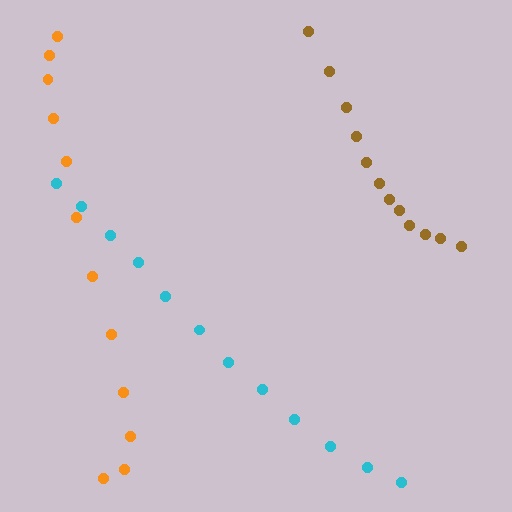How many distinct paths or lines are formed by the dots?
There are 3 distinct paths.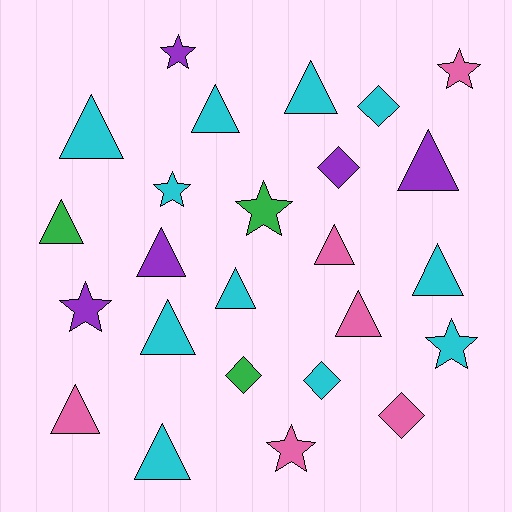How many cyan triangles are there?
There are 7 cyan triangles.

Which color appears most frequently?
Cyan, with 11 objects.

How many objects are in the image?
There are 25 objects.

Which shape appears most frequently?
Triangle, with 13 objects.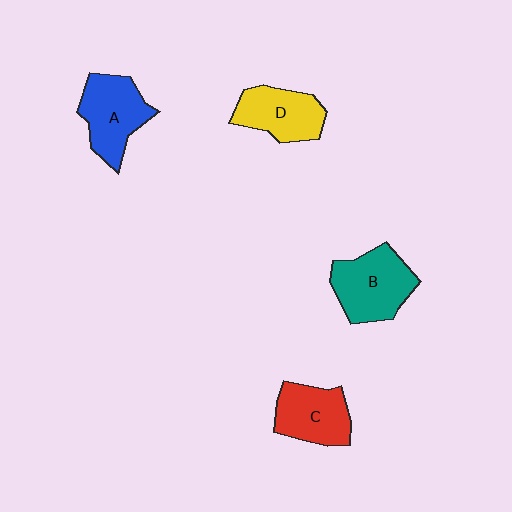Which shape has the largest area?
Shape B (teal).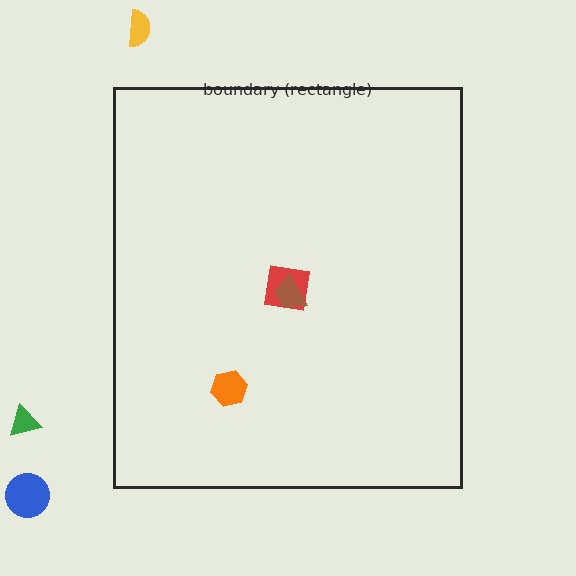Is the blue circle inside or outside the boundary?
Outside.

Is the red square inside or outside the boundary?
Inside.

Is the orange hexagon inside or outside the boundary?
Inside.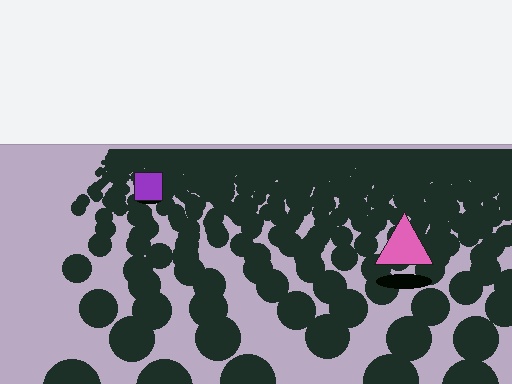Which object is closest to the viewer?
The pink triangle is closest. The texture marks near it are larger and more spread out.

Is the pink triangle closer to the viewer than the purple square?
Yes. The pink triangle is closer — you can tell from the texture gradient: the ground texture is coarser near it.